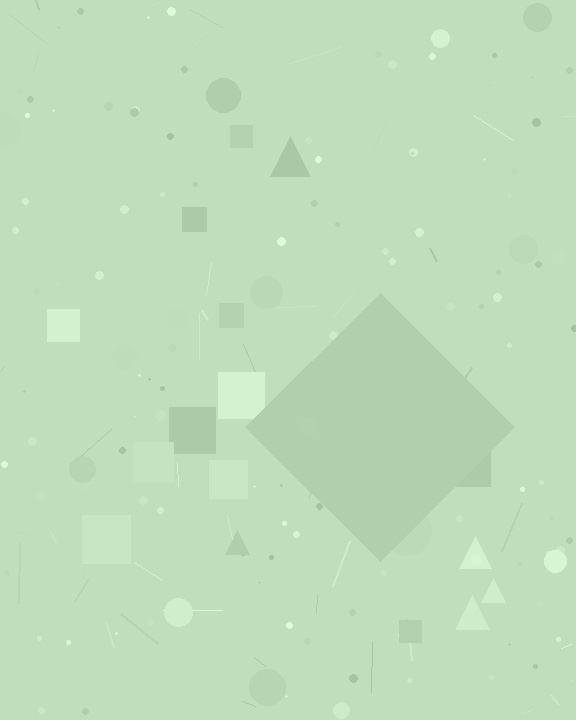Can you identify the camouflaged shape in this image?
The camouflaged shape is a diamond.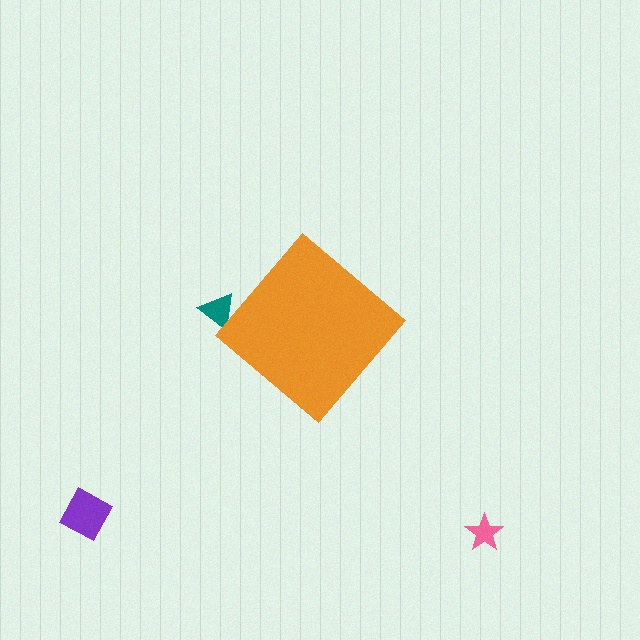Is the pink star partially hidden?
No, the pink star is fully visible.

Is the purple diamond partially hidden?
No, the purple diamond is fully visible.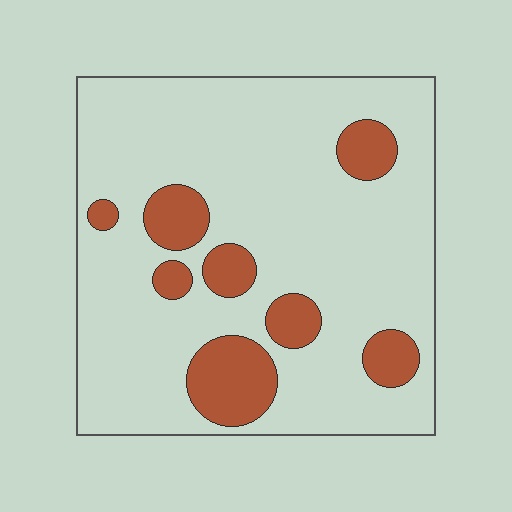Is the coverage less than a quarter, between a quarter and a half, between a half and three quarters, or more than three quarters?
Less than a quarter.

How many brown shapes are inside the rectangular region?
8.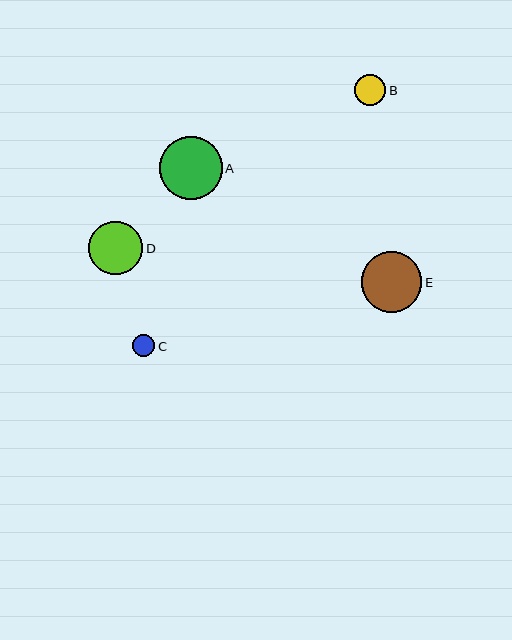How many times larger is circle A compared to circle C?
Circle A is approximately 2.9 times the size of circle C.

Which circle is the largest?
Circle A is the largest with a size of approximately 62 pixels.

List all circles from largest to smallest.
From largest to smallest: A, E, D, B, C.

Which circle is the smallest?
Circle C is the smallest with a size of approximately 22 pixels.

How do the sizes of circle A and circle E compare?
Circle A and circle E are approximately the same size.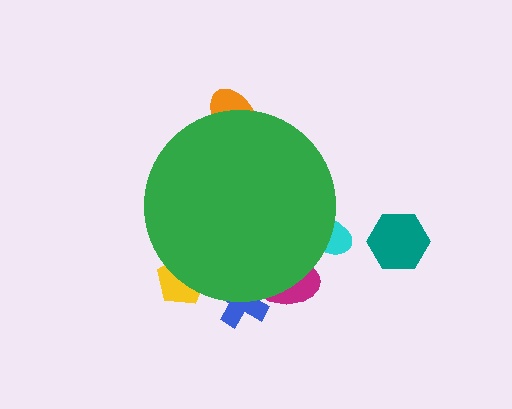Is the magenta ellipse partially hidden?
Yes, the magenta ellipse is partially hidden behind the green circle.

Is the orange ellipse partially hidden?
Yes, the orange ellipse is partially hidden behind the green circle.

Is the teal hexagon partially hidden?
No, the teal hexagon is fully visible.